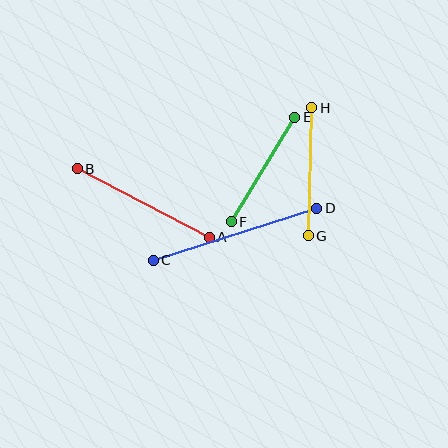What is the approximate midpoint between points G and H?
The midpoint is at approximately (310, 172) pixels.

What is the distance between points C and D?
The distance is approximately 171 pixels.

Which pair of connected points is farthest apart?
Points C and D are farthest apart.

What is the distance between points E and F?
The distance is approximately 122 pixels.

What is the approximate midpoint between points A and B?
The midpoint is at approximately (143, 203) pixels.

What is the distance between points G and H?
The distance is approximately 128 pixels.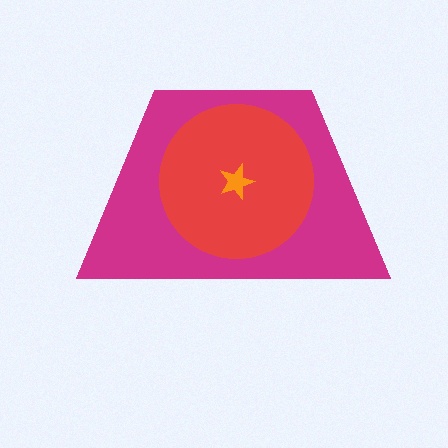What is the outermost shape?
The magenta trapezoid.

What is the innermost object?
The orange star.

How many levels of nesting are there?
3.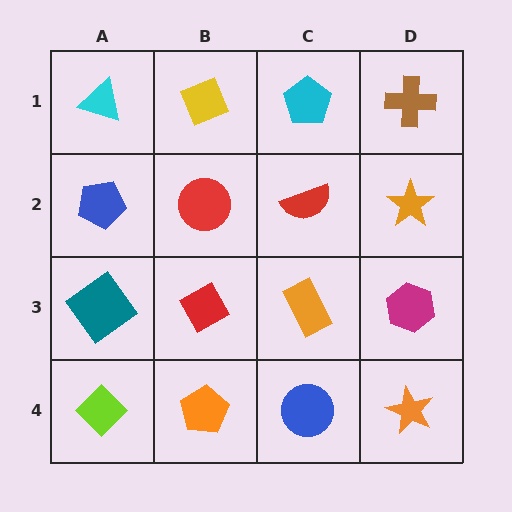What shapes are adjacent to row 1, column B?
A red circle (row 2, column B), a cyan triangle (row 1, column A), a cyan pentagon (row 1, column C).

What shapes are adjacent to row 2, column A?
A cyan triangle (row 1, column A), a teal diamond (row 3, column A), a red circle (row 2, column B).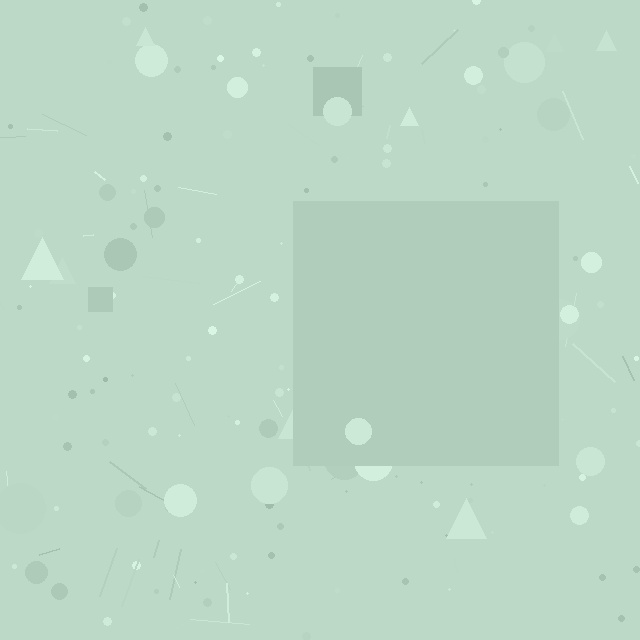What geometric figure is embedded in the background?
A square is embedded in the background.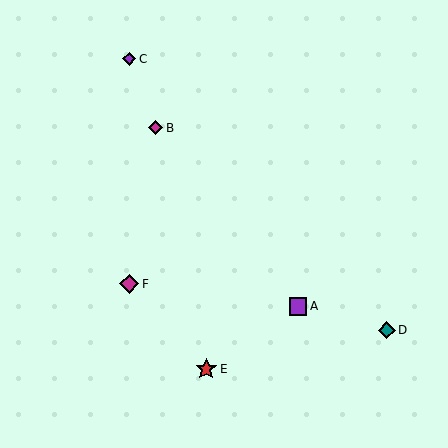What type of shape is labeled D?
Shape D is a teal diamond.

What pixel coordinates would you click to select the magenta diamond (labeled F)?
Click at (129, 284) to select the magenta diamond F.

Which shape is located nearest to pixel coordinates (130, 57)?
The purple diamond (labeled C) at (129, 59) is nearest to that location.